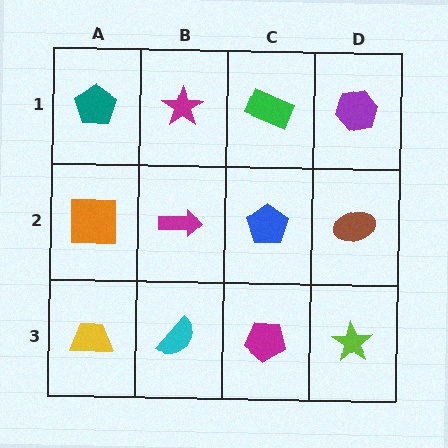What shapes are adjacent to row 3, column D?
A brown ellipse (row 2, column D), a magenta pentagon (row 3, column C).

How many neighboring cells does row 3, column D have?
2.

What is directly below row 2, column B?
A cyan semicircle.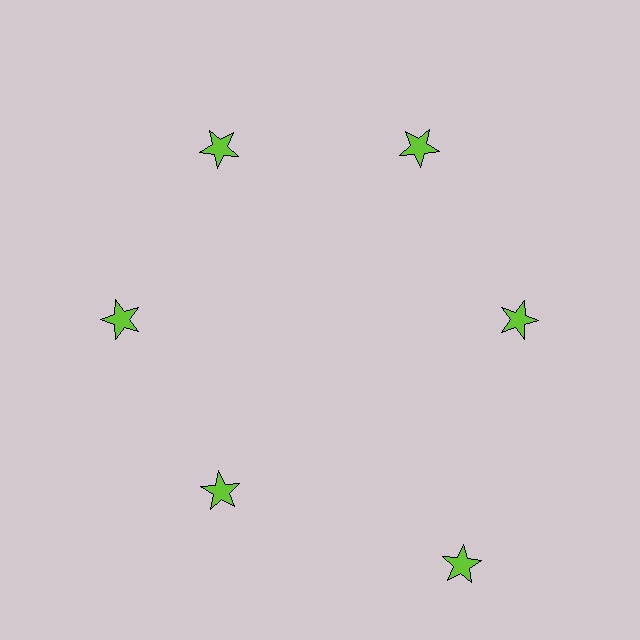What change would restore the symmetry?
The symmetry would be restored by moving it inward, back onto the ring so that all 6 stars sit at equal angles and equal distance from the center.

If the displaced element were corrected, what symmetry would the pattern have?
It would have 6-fold rotational symmetry — the pattern would map onto itself every 60 degrees.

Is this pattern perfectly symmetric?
No. The 6 lime stars are arranged in a ring, but one element near the 5 o'clock position is pushed outward from the center, breaking the 6-fold rotational symmetry.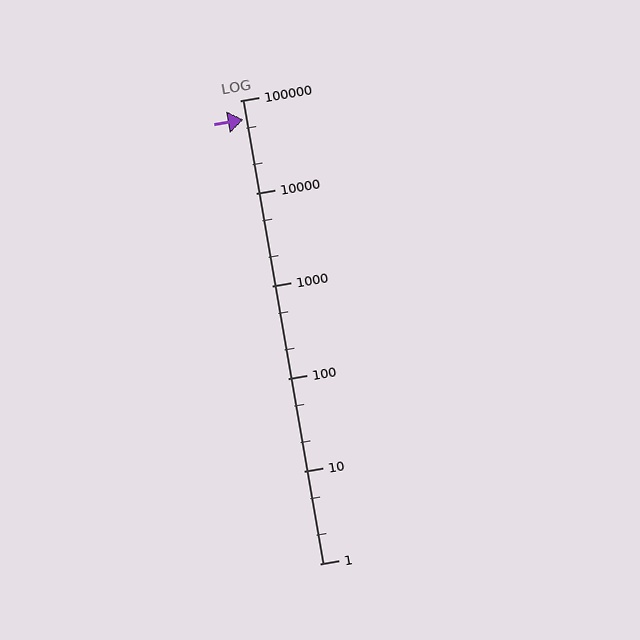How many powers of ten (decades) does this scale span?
The scale spans 5 decades, from 1 to 100000.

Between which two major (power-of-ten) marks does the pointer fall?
The pointer is between 10000 and 100000.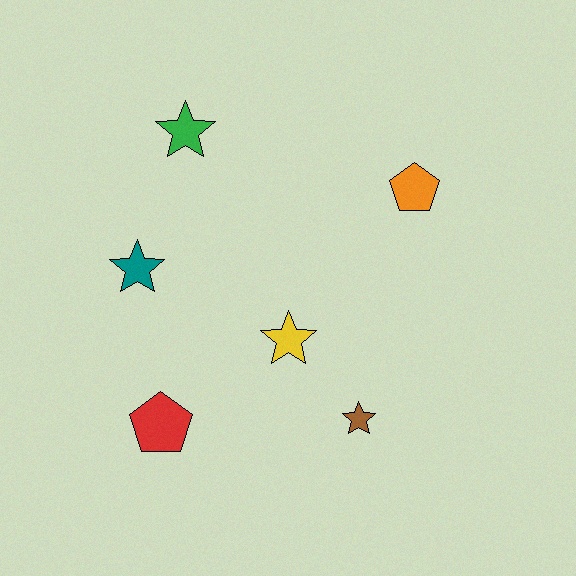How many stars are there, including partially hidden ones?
There are 4 stars.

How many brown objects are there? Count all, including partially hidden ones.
There is 1 brown object.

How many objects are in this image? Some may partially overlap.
There are 6 objects.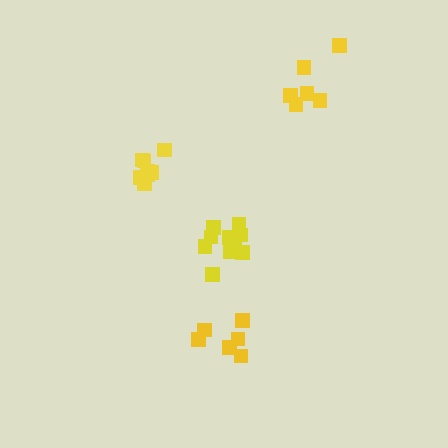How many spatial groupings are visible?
There are 4 spatial groupings.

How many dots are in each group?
Group 1: 6 dots, Group 2: 9 dots, Group 3: 10 dots, Group 4: 6 dots (31 total).